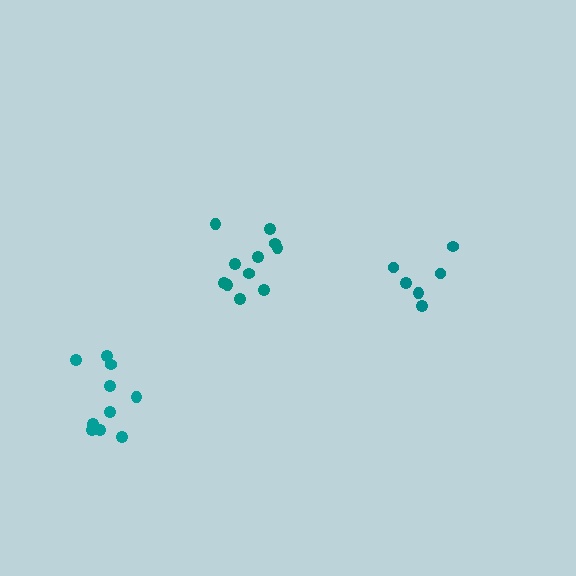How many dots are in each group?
Group 1: 11 dots, Group 2: 6 dots, Group 3: 10 dots (27 total).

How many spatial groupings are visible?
There are 3 spatial groupings.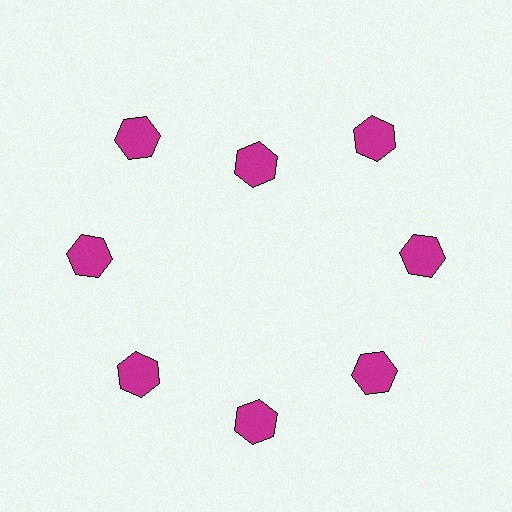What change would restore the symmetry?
The symmetry would be restored by moving it outward, back onto the ring so that all 8 hexagons sit at equal angles and equal distance from the center.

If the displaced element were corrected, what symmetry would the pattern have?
It would have 8-fold rotational symmetry — the pattern would map onto itself every 45 degrees.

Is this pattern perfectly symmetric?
No. The 8 magenta hexagons are arranged in a ring, but one element near the 12 o'clock position is pulled inward toward the center, breaking the 8-fold rotational symmetry.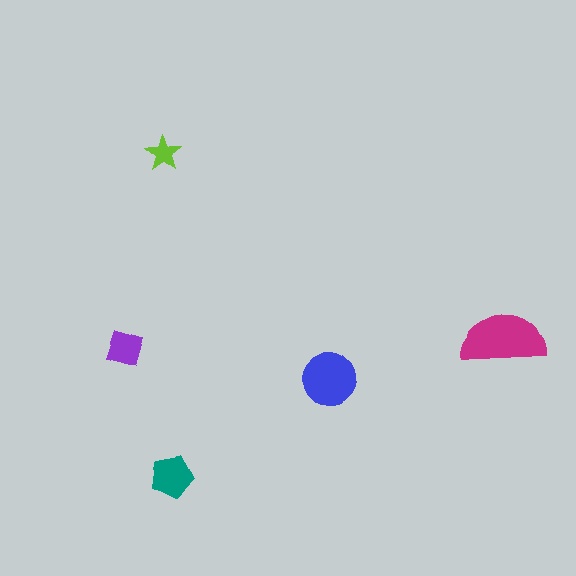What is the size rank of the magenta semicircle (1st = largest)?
1st.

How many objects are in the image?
There are 5 objects in the image.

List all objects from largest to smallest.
The magenta semicircle, the blue circle, the teal pentagon, the purple diamond, the lime star.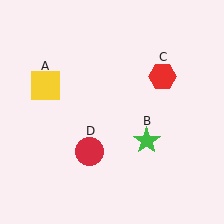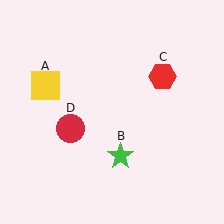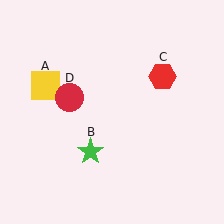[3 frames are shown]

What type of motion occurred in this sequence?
The green star (object B), red circle (object D) rotated clockwise around the center of the scene.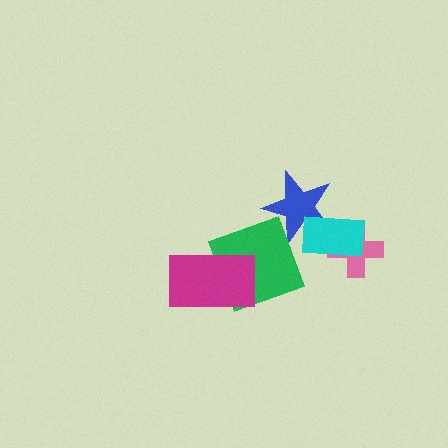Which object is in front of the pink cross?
The cyan rectangle is in front of the pink cross.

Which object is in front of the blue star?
The cyan rectangle is in front of the blue star.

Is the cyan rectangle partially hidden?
No, no other shape covers it.